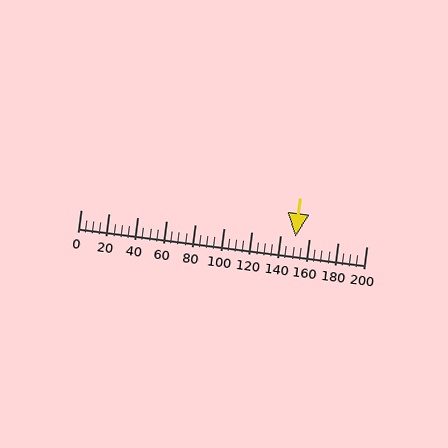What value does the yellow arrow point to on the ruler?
The yellow arrow points to approximately 150.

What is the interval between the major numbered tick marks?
The major tick marks are spaced 20 units apart.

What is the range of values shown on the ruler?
The ruler shows values from 0 to 200.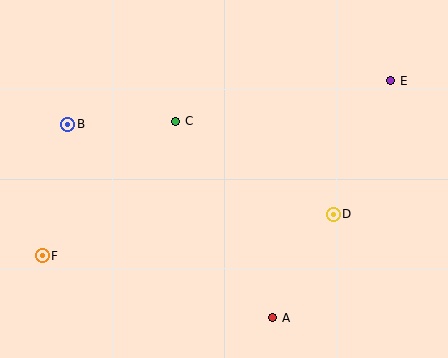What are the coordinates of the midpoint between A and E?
The midpoint between A and E is at (332, 199).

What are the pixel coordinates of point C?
Point C is at (176, 121).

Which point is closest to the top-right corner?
Point E is closest to the top-right corner.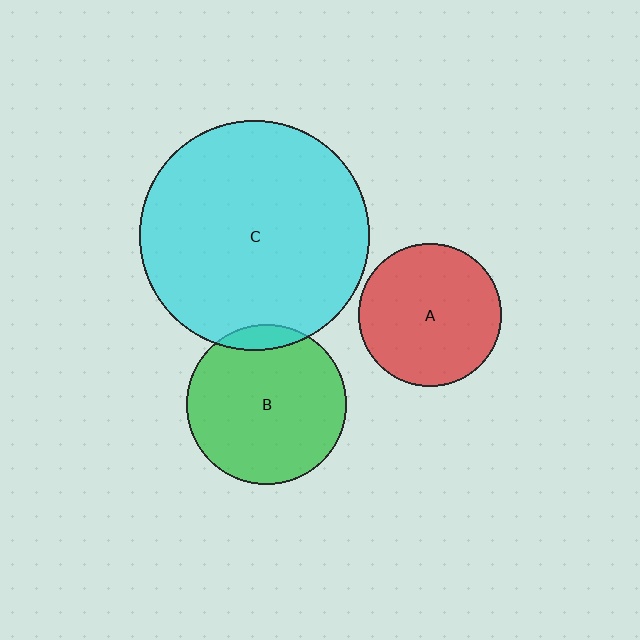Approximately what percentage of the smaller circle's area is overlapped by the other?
Approximately 10%.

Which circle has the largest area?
Circle C (cyan).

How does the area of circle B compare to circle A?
Approximately 1.3 times.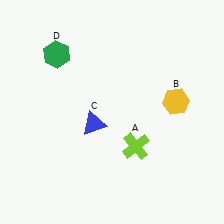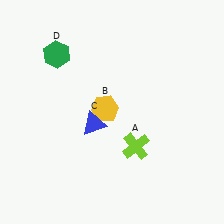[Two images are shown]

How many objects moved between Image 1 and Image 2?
1 object moved between the two images.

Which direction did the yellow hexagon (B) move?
The yellow hexagon (B) moved left.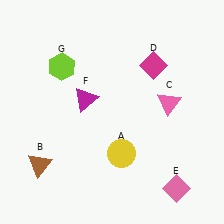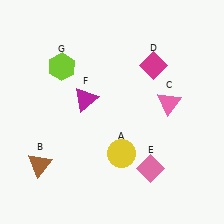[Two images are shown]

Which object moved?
The pink diamond (E) moved left.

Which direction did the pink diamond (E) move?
The pink diamond (E) moved left.